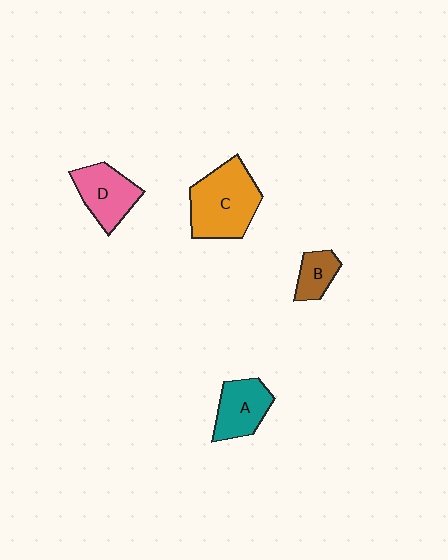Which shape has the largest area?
Shape C (orange).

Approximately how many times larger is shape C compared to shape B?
Approximately 2.6 times.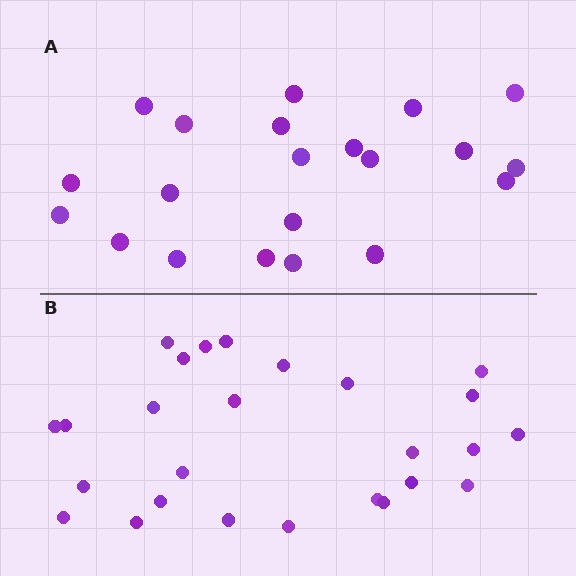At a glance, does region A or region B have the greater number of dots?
Region B (the bottom region) has more dots.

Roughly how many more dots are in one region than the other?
Region B has about 5 more dots than region A.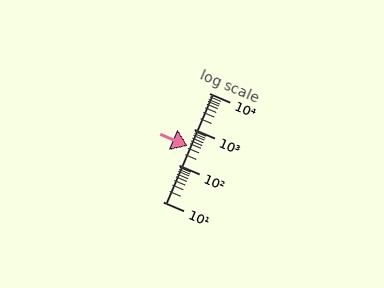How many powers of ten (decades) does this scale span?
The scale spans 3 decades, from 10 to 10000.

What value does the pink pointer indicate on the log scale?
The pointer indicates approximately 340.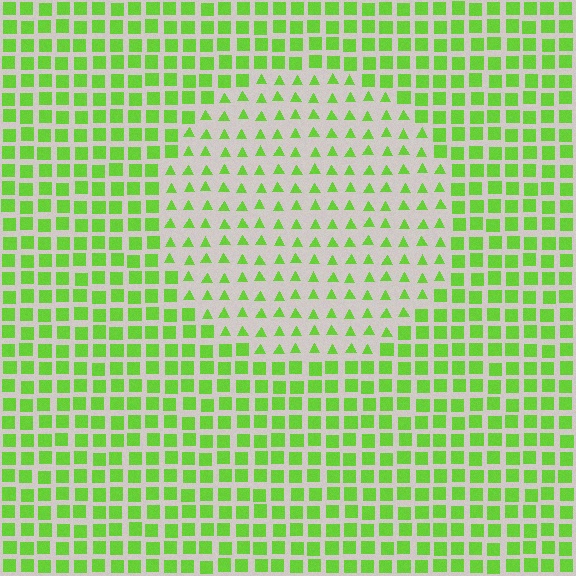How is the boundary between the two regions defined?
The boundary is defined by a change in element shape: triangles inside vs. squares outside. All elements share the same color and spacing.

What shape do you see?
I see a circle.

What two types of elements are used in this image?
The image uses triangles inside the circle region and squares outside it.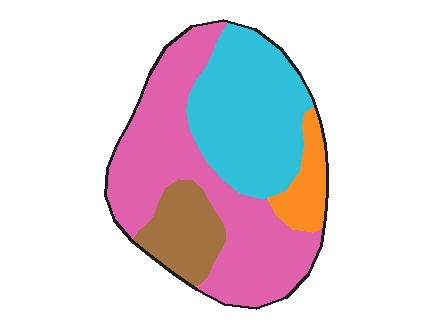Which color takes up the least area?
Orange, at roughly 10%.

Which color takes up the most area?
Pink, at roughly 45%.